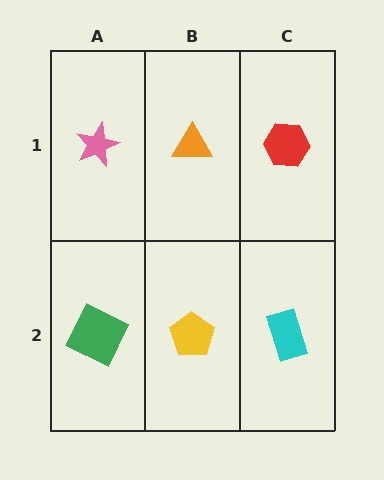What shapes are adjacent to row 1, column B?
A yellow pentagon (row 2, column B), a pink star (row 1, column A), a red hexagon (row 1, column C).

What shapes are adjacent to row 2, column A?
A pink star (row 1, column A), a yellow pentagon (row 2, column B).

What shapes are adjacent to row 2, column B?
An orange triangle (row 1, column B), a green square (row 2, column A), a cyan rectangle (row 2, column C).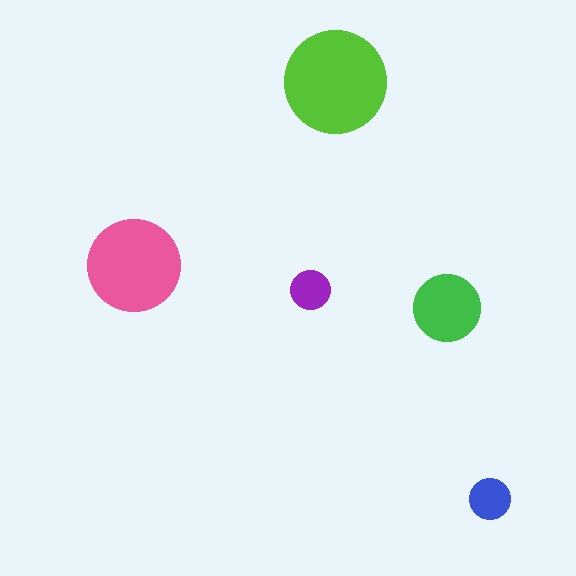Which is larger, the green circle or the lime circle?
The lime one.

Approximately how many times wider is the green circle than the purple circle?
About 1.5 times wider.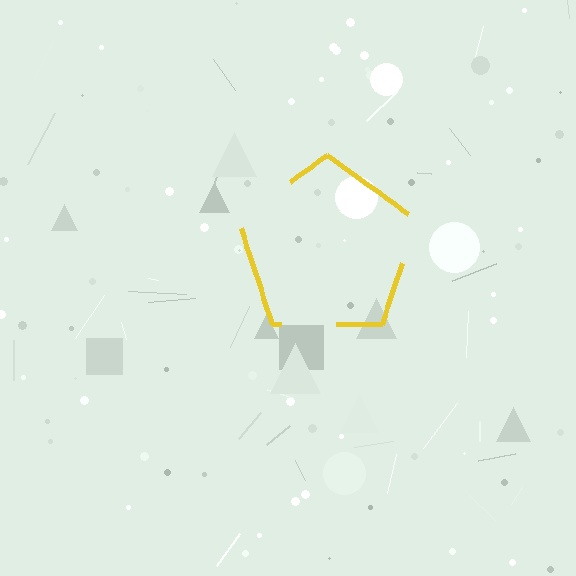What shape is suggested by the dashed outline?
The dashed outline suggests a pentagon.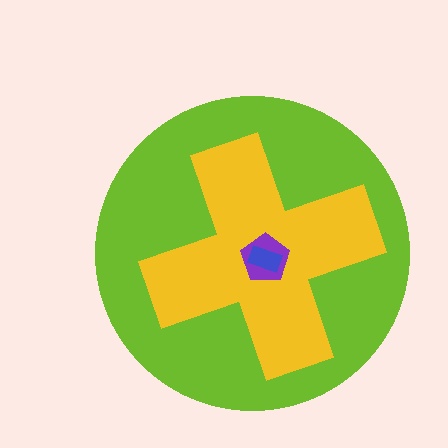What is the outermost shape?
The lime circle.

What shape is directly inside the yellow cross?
The purple pentagon.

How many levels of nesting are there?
4.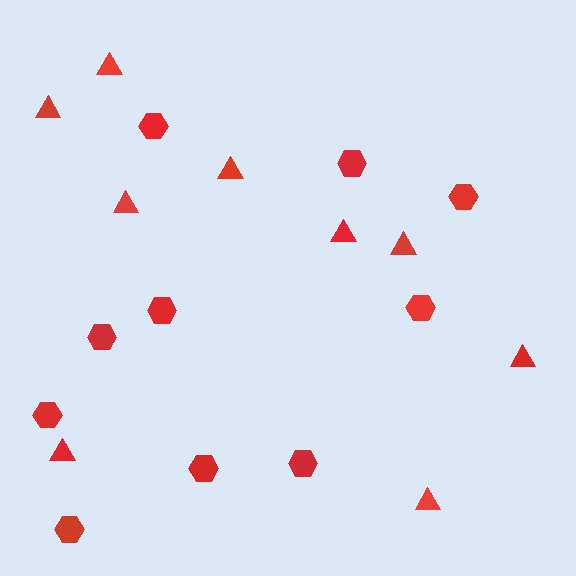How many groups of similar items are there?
There are 2 groups: one group of hexagons (10) and one group of triangles (9).